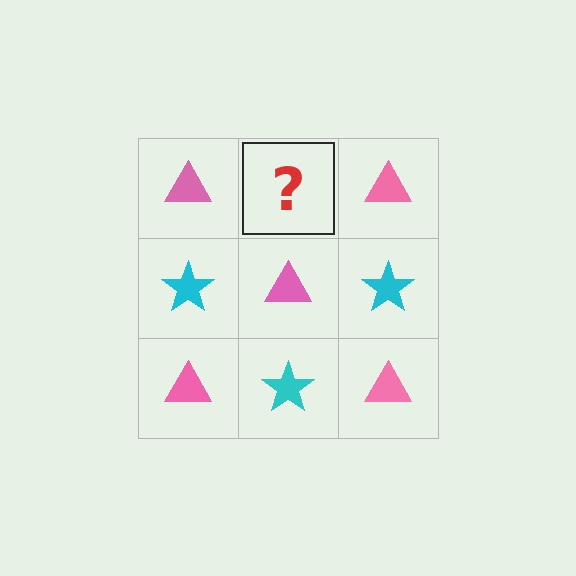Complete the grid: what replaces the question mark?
The question mark should be replaced with a cyan star.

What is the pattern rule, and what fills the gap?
The rule is that it alternates pink triangle and cyan star in a checkerboard pattern. The gap should be filled with a cyan star.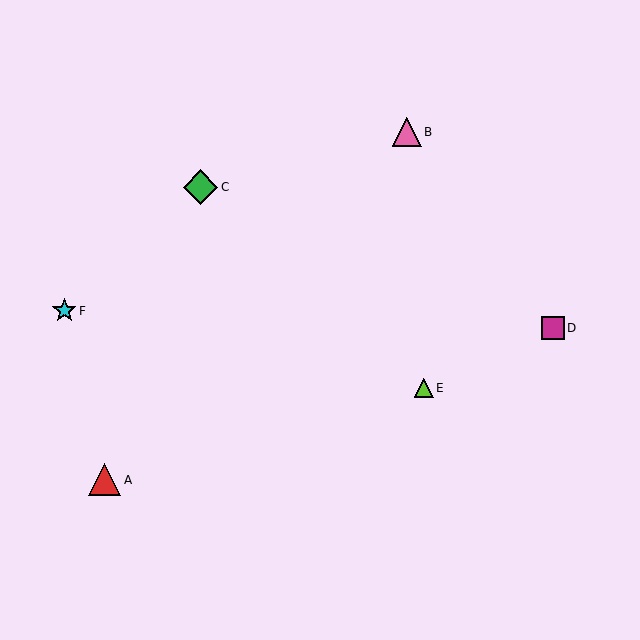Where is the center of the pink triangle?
The center of the pink triangle is at (407, 132).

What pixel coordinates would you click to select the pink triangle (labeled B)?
Click at (407, 132) to select the pink triangle B.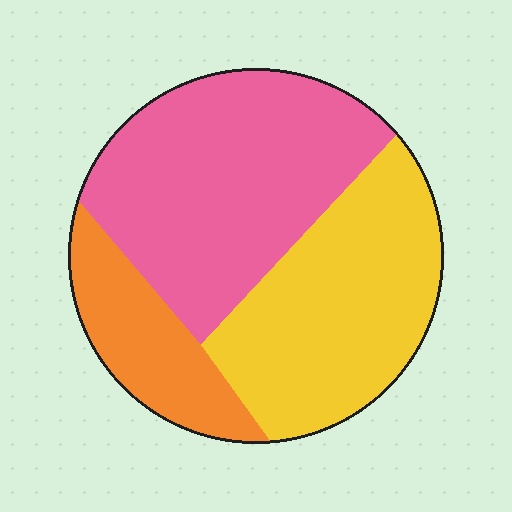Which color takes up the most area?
Pink, at roughly 45%.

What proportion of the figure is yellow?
Yellow covers roughly 40% of the figure.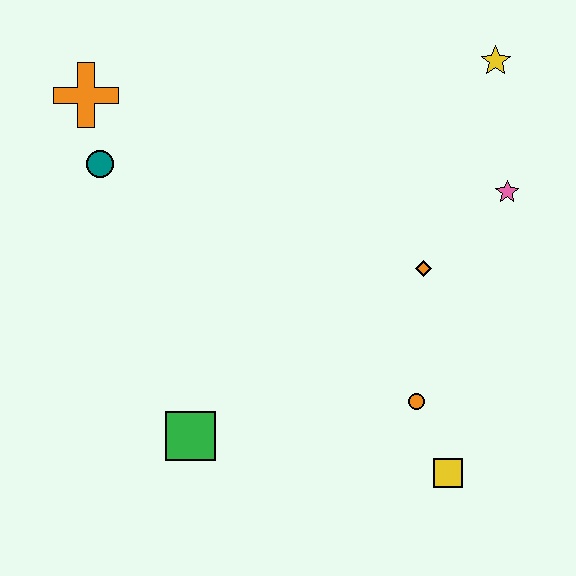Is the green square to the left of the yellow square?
Yes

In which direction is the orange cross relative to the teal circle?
The orange cross is above the teal circle.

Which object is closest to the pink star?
The orange diamond is closest to the pink star.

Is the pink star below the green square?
No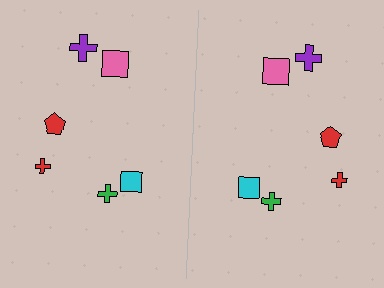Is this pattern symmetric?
Yes, this pattern has bilateral (reflection) symmetry.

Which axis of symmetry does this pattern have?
The pattern has a vertical axis of symmetry running through the center of the image.